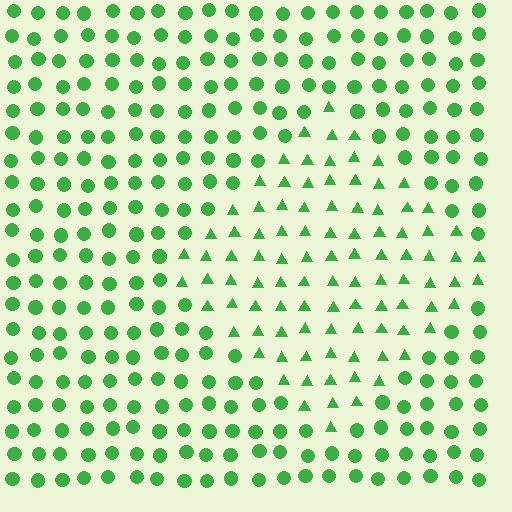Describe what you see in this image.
The image is filled with small green elements arranged in a uniform grid. A diamond-shaped region contains triangles, while the surrounding area contains circles. The boundary is defined purely by the change in element shape.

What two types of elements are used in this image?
The image uses triangles inside the diamond region and circles outside it.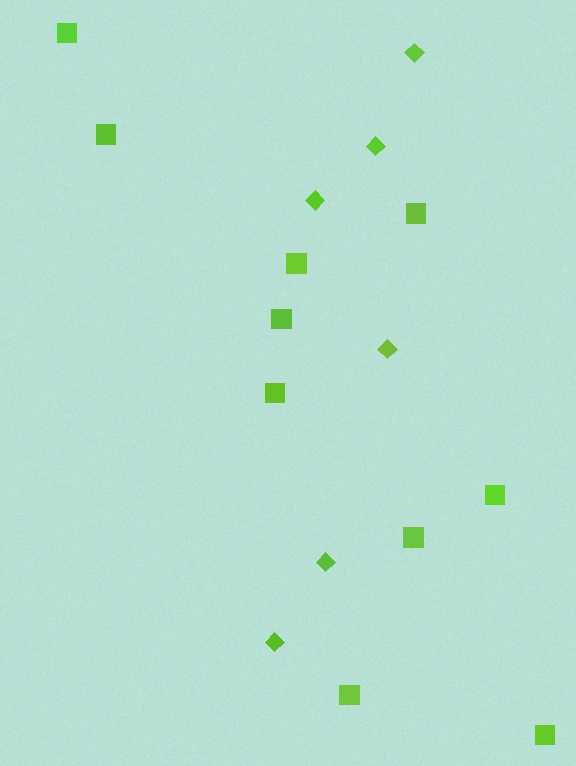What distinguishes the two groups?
There are 2 groups: one group of diamonds (6) and one group of squares (10).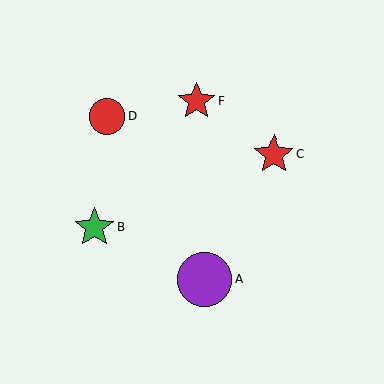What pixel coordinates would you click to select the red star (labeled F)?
Click at (196, 101) to select the red star F.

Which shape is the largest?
The purple circle (labeled A) is the largest.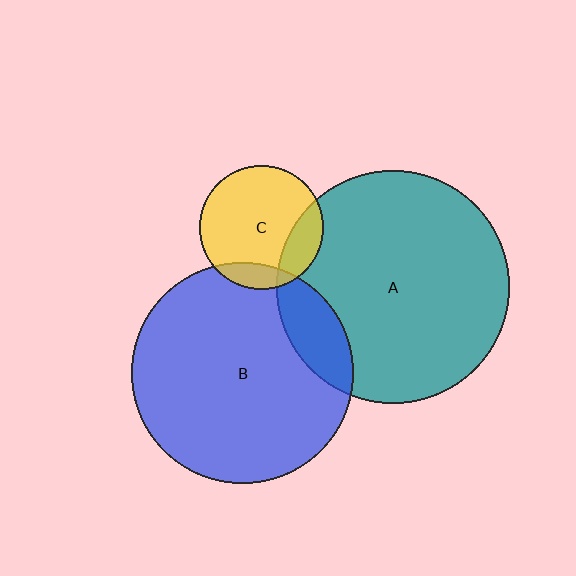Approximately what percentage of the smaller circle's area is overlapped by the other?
Approximately 15%.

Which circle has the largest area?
Circle A (teal).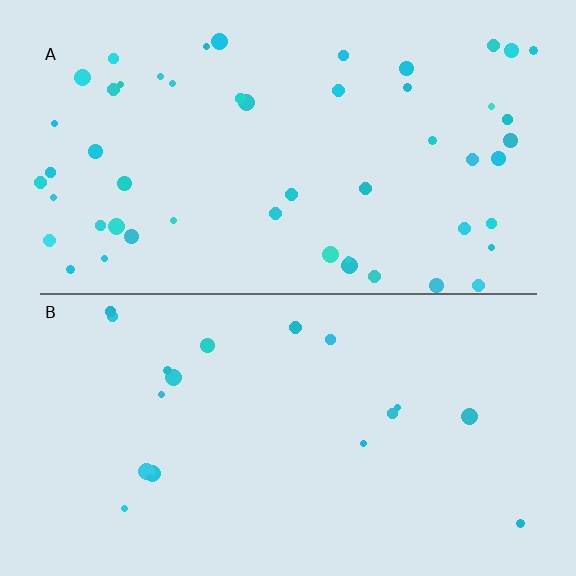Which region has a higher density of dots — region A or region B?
A (the top).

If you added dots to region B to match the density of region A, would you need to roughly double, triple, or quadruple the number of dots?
Approximately triple.